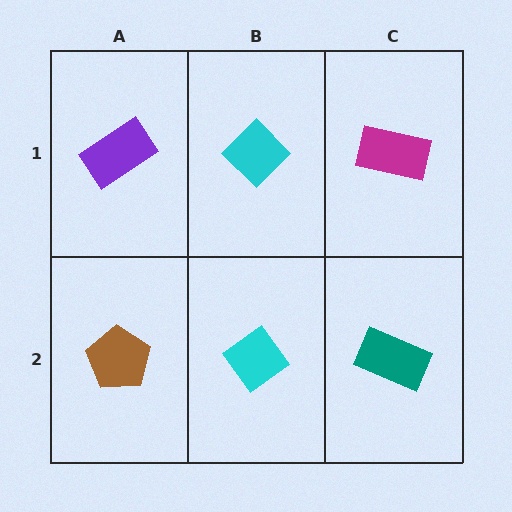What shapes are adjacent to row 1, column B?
A cyan diamond (row 2, column B), a purple rectangle (row 1, column A), a magenta rectangle (row 1, column C).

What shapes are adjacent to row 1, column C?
A teal rectangle (row 2, column C), a cyan diamond (row 1, column B).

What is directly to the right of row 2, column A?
A cyan diamond.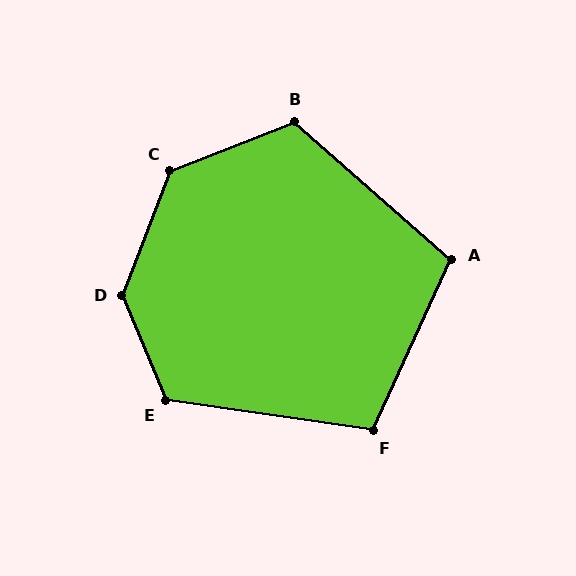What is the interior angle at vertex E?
Approximately 121 degrees (obtuse).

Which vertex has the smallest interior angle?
F, at approximately 106 degrees.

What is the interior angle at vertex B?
Approximately 117 degrees (obtuse).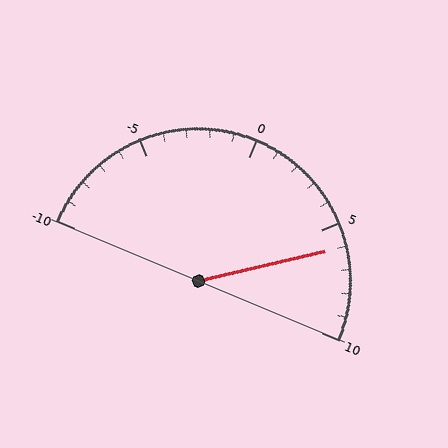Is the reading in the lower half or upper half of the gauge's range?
The reading is in the upper half of the range (-10 to 10).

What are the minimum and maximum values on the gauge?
The gauge ranges from -10 to 10.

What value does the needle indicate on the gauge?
The needle indicates approximately 6.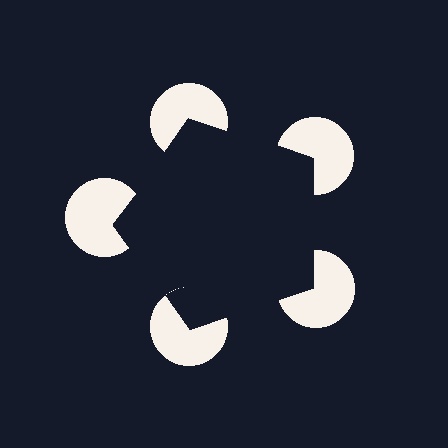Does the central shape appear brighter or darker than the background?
It typically appears slightly darker than the background, even though no actual brightness change is drawn.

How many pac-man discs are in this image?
There are 5 — one at each vertex of the illusory pentagon.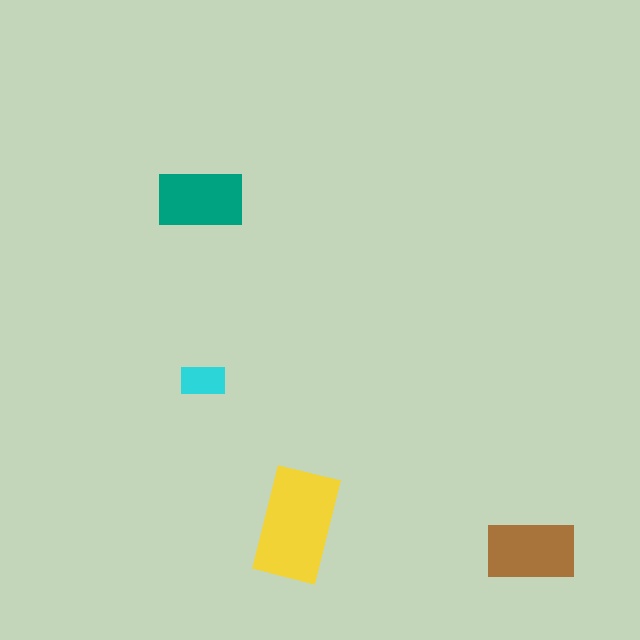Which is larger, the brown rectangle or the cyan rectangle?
The brown one.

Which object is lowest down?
The brown rectangle is bottommost.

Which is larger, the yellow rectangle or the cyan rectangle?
The yellow one.